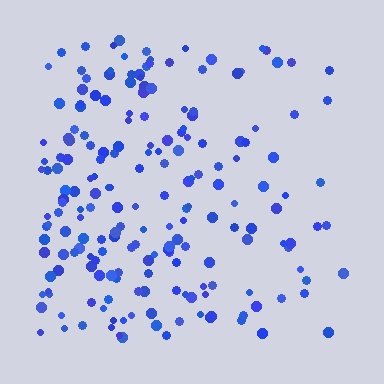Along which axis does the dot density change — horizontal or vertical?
Horizontal.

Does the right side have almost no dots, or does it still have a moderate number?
Still a moderate number, just noticeably fewer than the left.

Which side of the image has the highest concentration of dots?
The left.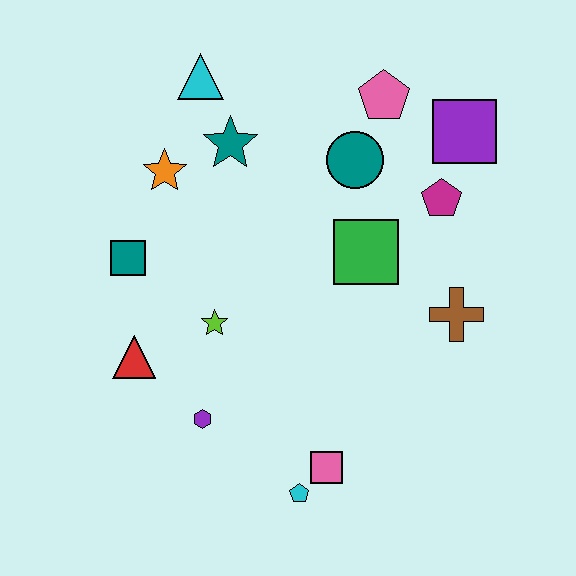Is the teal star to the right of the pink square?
No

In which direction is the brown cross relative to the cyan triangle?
The brown cross is to the right of the cyan triangle.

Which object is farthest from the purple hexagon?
The purple square is farthest from the purple hexagon.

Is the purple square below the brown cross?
No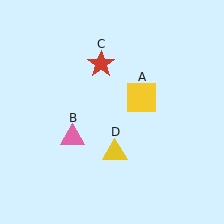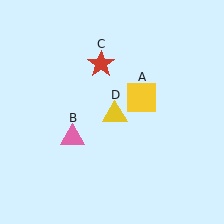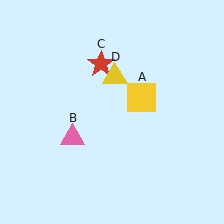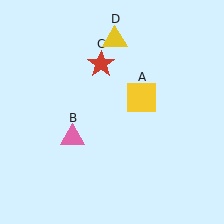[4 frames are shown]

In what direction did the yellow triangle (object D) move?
The yellow triangle (object D) moved up.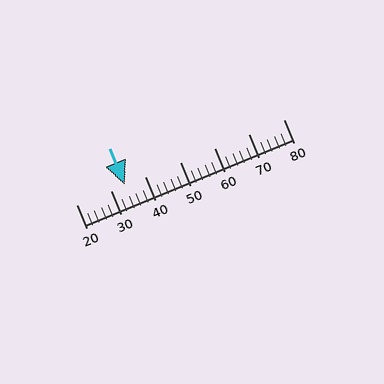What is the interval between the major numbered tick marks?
The major tick marks are spaced 10 units apart.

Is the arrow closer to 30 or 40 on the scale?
The arrow is closer to 30.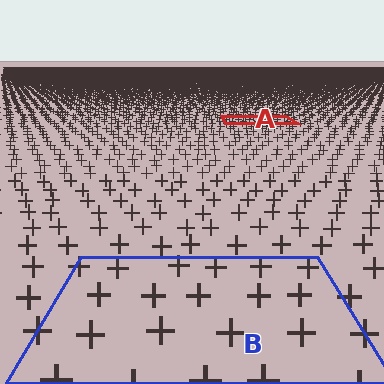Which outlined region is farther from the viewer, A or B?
Region A is farther from the viewer — the texture elements inside it appear smaller and more densely packed.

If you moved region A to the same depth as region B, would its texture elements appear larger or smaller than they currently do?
They would appear larger. At a closer depth, the same texture elements are projected at a bigger on-screen size.